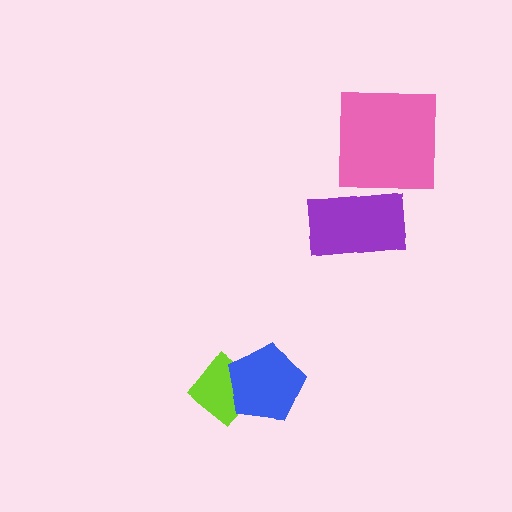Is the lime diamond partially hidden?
Yes, it is partially covered by another shape.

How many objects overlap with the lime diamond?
1 object overlaps with the lime diamond.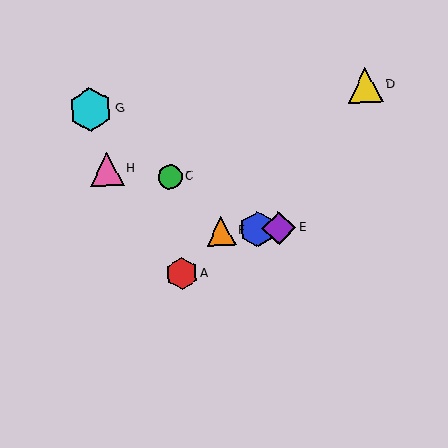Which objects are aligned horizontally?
Objects B, E, F are aligned horizontally.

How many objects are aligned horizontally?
3 objects (B, E, F) are aligned horizontally.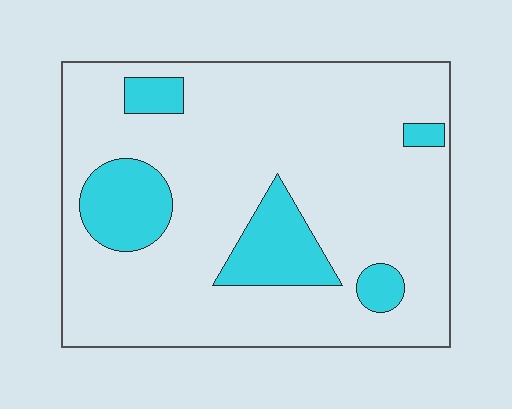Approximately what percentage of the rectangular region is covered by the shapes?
Approximately 15%.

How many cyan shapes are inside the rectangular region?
5.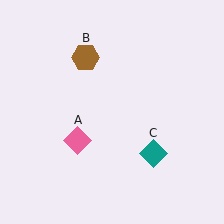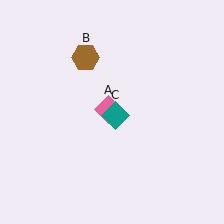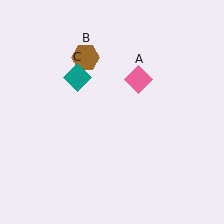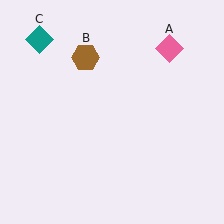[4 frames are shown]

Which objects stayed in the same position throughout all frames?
Brown hexagon (object B) remained stationary.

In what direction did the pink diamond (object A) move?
The pink diamond (object A) moved up and to the right.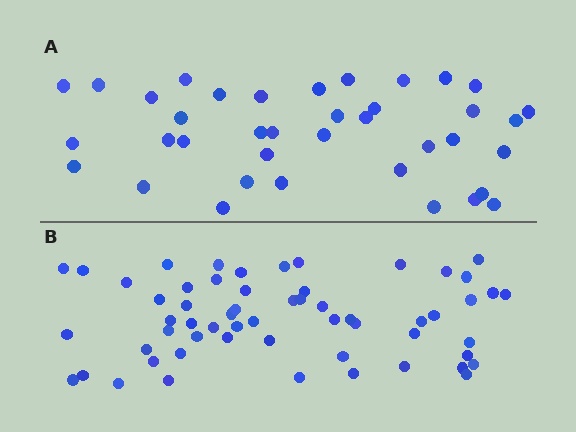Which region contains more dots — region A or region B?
Region B (the bottom region) has more dots.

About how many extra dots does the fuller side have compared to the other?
Region B has approximately 20 more dots than region A.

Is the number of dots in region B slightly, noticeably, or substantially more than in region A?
Region B has substantially more. The ratio is roughly 1.5 to 1.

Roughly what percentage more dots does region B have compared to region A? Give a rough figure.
About 55% more.